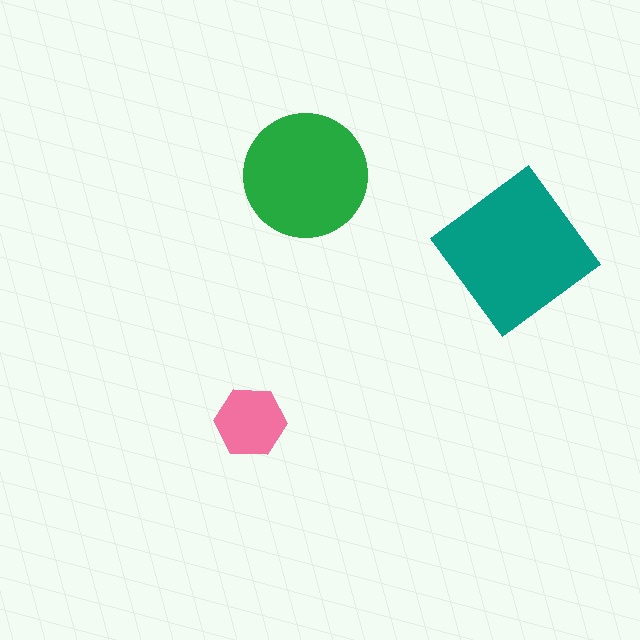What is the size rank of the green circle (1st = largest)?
2nd.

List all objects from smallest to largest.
The pink hexagon, the green circle, the teal diamond.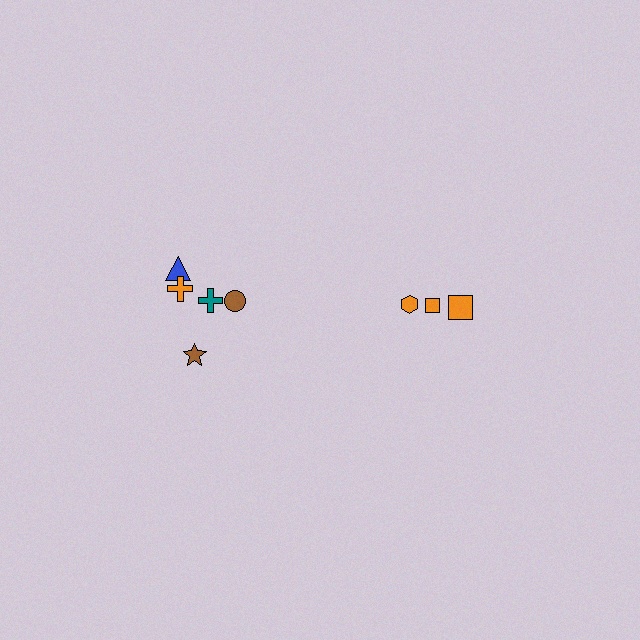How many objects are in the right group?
There are 3 objects.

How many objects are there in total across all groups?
There are 8 objects.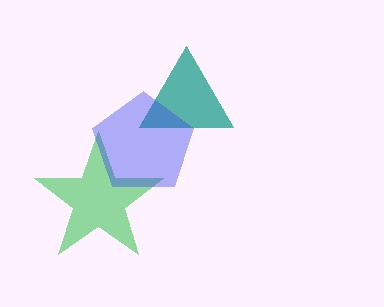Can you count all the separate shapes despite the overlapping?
Yes, there are 3 separate shapes.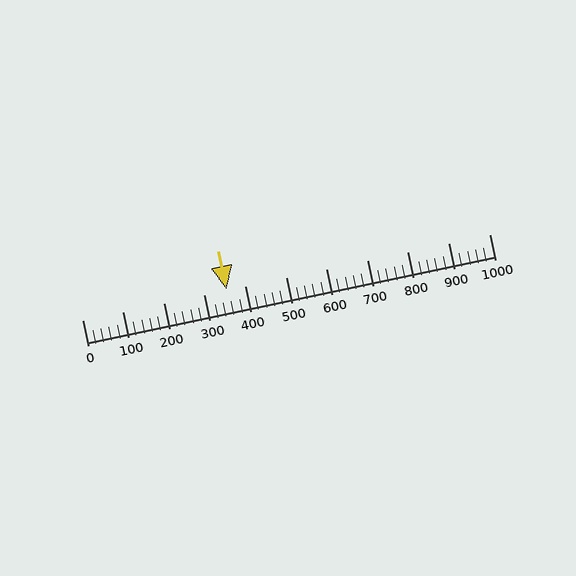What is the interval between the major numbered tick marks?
The major tick marks are spaced 100 units apart.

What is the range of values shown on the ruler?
The ruler shows values from 0 to 1000.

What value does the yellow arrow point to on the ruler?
The yellow arrow points to approximately 356.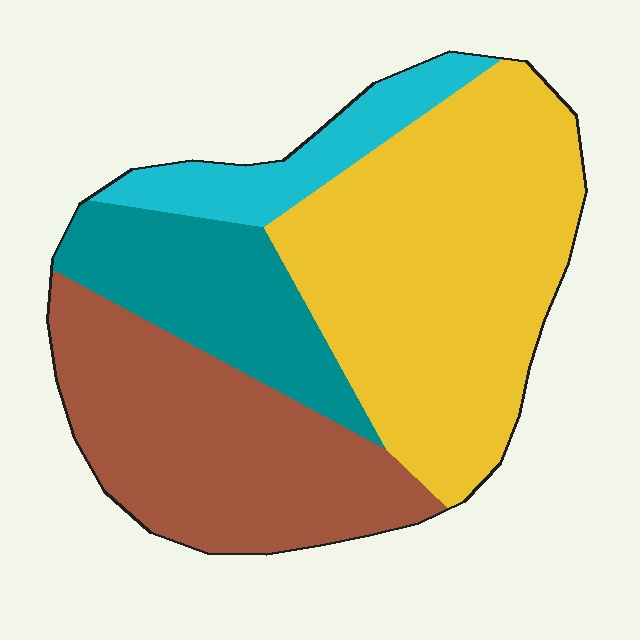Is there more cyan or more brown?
Brown.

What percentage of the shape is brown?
Brown takes up between a quarter and a half of the shape.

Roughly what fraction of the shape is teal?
Teal covers roughly 15% of the shape.